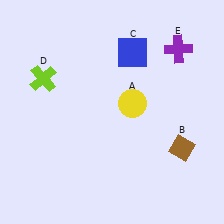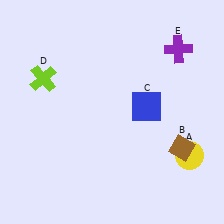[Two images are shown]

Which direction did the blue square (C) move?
The blue square (C) moved down.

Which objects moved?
The objects that moved are: the yellow circle (A), the blue square (C).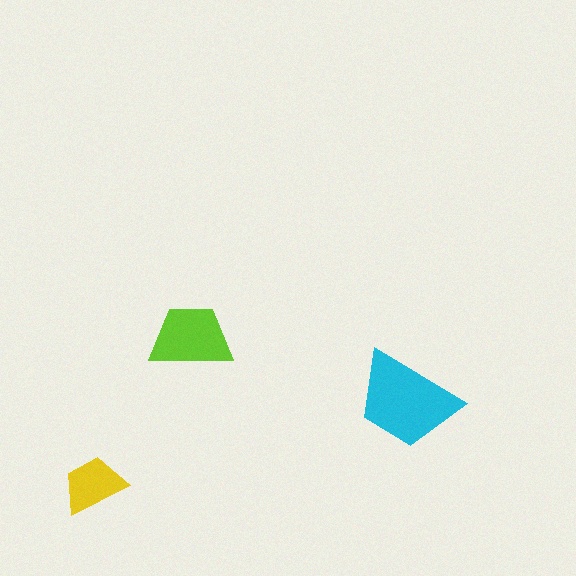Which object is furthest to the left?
The yellow trapezoid is leftmost.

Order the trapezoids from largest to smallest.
the cyan one, the lime one, the yellow one.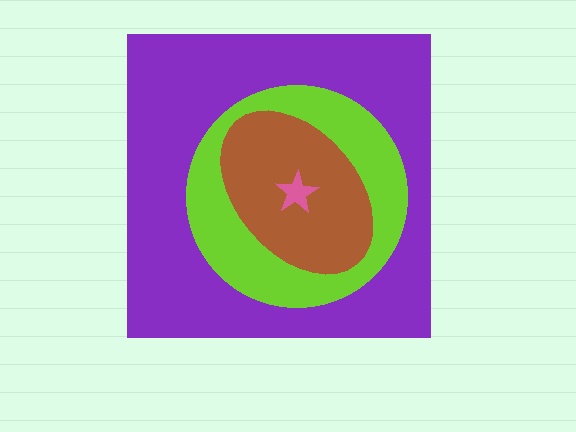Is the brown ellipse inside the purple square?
Yes.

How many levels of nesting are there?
4.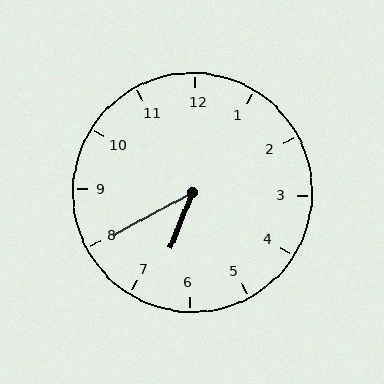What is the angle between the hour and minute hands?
Approximately 40 degrees.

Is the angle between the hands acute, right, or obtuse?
It is acute.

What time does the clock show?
6:40.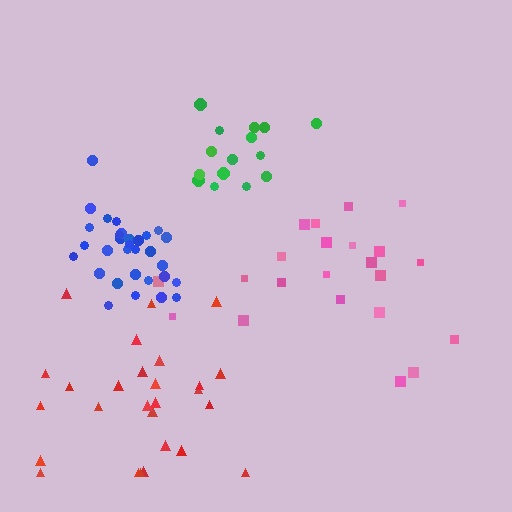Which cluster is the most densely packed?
Blue.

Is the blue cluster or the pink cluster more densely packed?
Blue.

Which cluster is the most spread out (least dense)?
Pink.